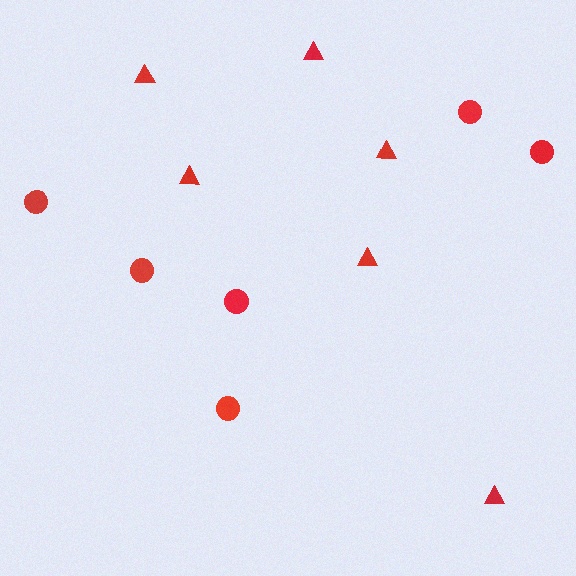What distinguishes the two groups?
There are 2 groups: one group of circles (6) and one group of triangles (6).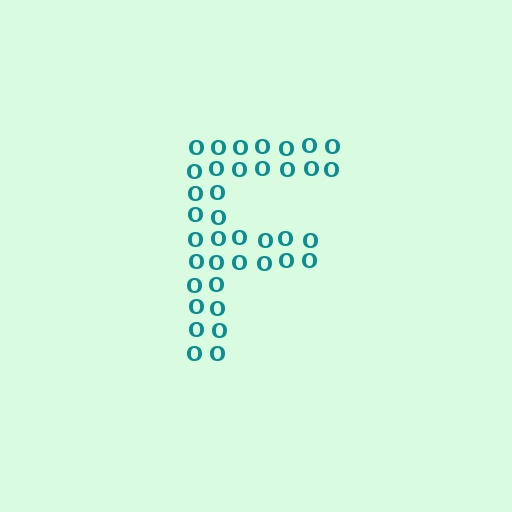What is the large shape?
The large shape is the letter F.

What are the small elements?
The small elements are letter O's.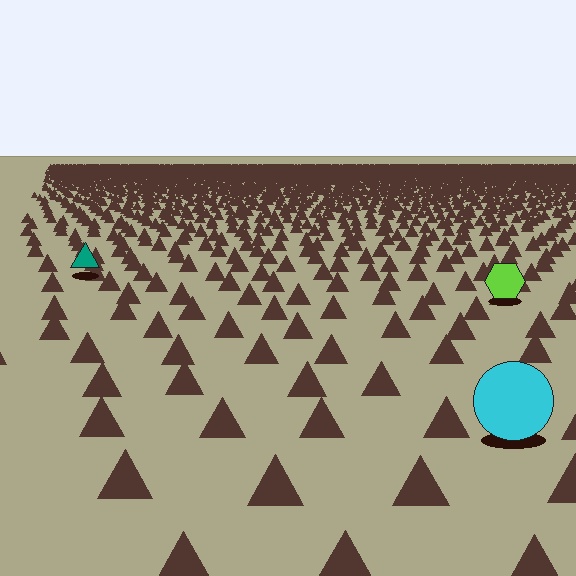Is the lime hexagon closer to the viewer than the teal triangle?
Yes. The lime hexagon is closer — you can tell from the texture gradient: the ground texture is coarser near it.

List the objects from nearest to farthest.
From nearest to farthest: the cyan circle, the lime hexagon, the teal triangle.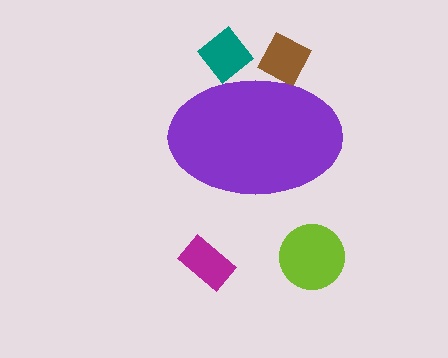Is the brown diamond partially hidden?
Yes, the brown diamond is partially hidden behind the purple ellipse.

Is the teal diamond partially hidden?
Yes, the teal diamond is partially hidden behind the purple ellipse.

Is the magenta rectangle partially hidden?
No, the magenta rectangle is fully visible.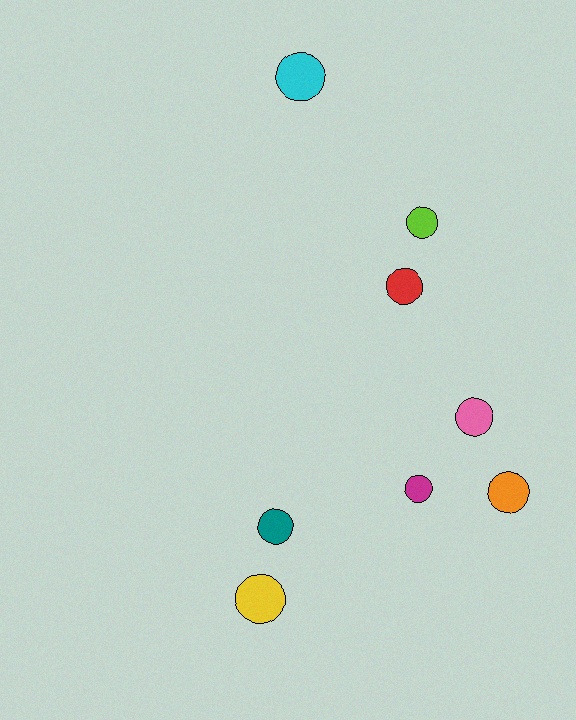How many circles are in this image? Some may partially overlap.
There are 8 circles.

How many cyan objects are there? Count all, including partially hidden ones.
There is 1 cyan object.